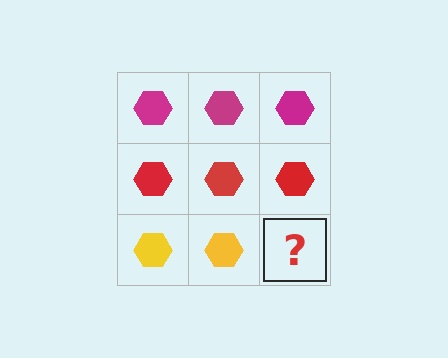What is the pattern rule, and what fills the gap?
The rule is that each row has a consistent color. The gap should be filled with a yellow hexagon.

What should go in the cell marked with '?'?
The missing cell should contain a yellow hexagon.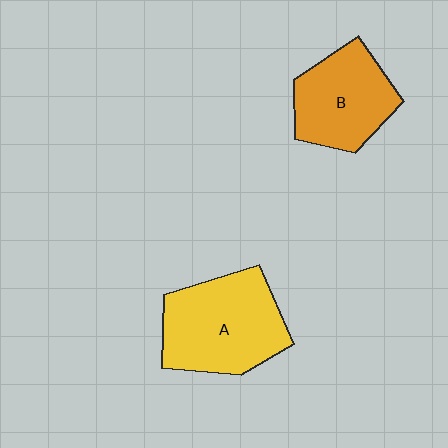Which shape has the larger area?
Shape A (yellow).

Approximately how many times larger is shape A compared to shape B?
Approximately 1.3 times.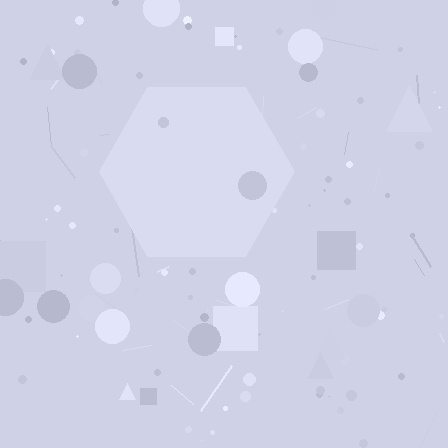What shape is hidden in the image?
A hexagon is hidden in the image.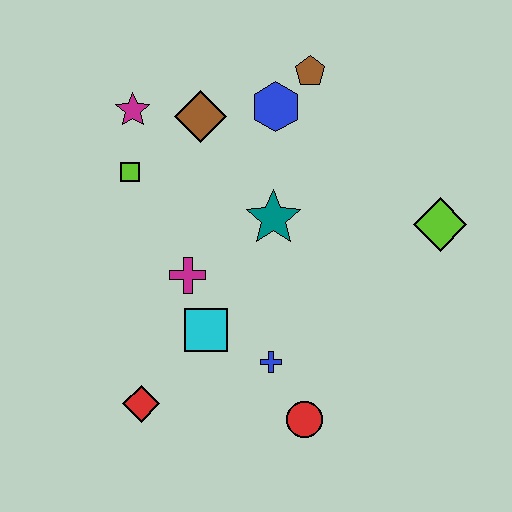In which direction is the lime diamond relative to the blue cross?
The lime diamond is to the right of the blue cross.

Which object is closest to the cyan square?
The magenta cross is closest to the cyan square.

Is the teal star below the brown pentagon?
Yes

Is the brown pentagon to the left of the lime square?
No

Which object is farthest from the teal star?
The red diamond is farthest from the teal star.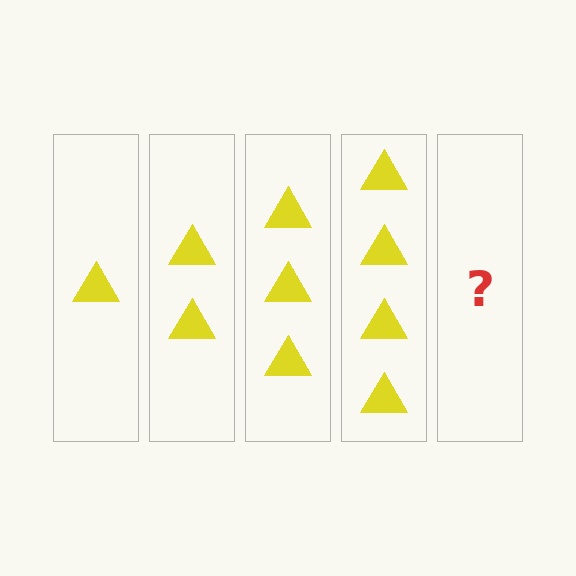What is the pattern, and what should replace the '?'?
The pattern is that each step adds one more triangle. The '?' should be 5 triangles.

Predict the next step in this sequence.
The next step is 5 triangles.